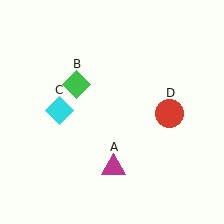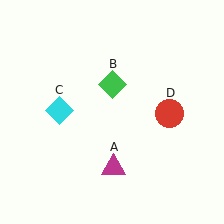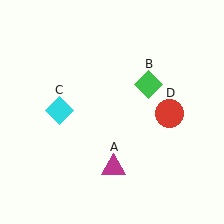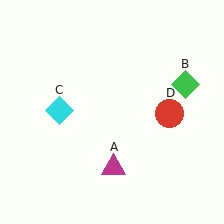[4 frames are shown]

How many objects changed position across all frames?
1 object changed position: green diamond (object B).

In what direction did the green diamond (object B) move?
The green diamond (object B) moved right.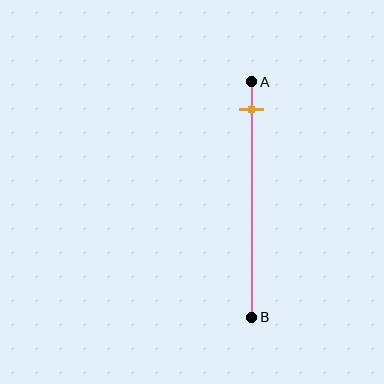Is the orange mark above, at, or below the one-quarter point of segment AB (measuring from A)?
The orange mark is above the one-quarter point of segment AB.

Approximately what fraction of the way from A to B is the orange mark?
The orange mark is approximately 10% of the way from A to B.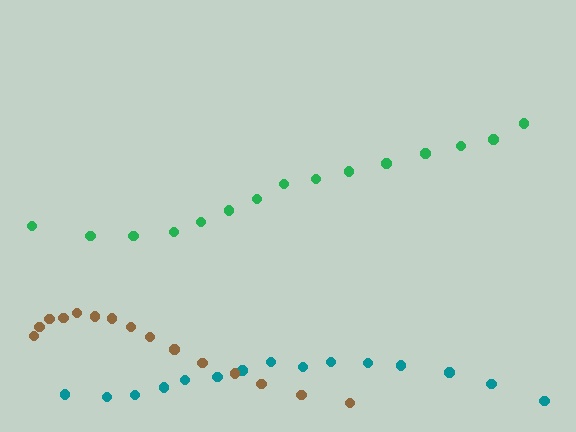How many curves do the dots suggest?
There are 3 distinct paths.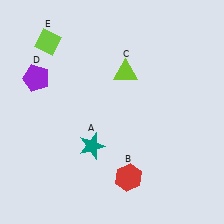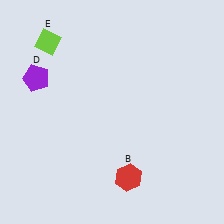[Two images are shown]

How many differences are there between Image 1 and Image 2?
There are 2 differences between the two images.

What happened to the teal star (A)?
The teal star (A) was removed in Image 2. It was in the bottom-left area of Image 1.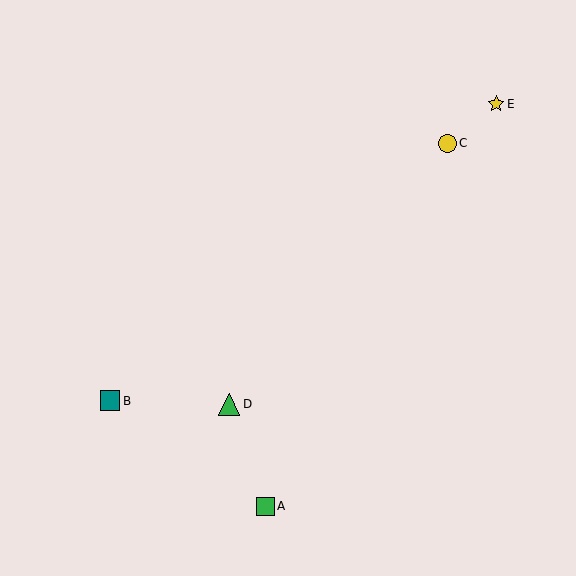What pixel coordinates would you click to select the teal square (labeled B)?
Click at (110, 401) to select the teal square B.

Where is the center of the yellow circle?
The center of the yellow circle is at (447, 143).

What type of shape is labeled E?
Shape E is a yellow star.